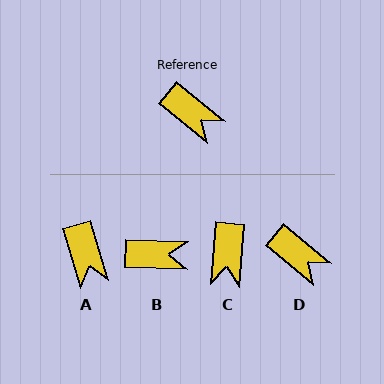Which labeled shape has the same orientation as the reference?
D.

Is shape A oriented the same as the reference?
No, it is off by about 34 degrees.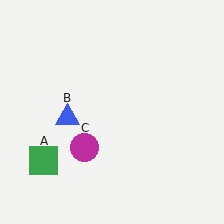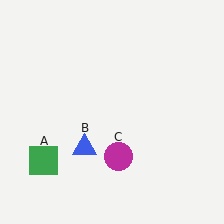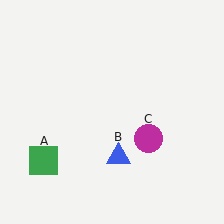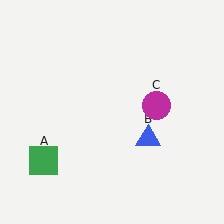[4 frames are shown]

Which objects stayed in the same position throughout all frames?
Green square (object A) remained stationary.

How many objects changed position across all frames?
2 objects changed position: blue triangle (object B), magenta circle (object C).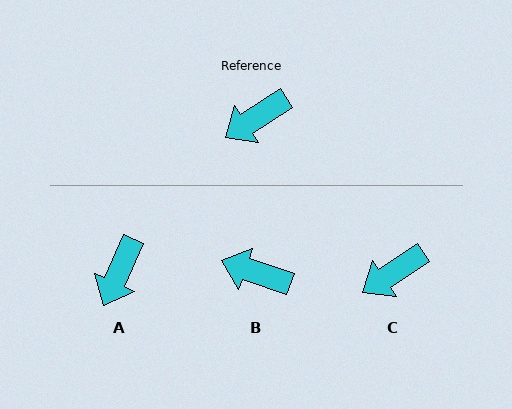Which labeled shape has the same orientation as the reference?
C.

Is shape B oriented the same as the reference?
No, it is off by about 52 degrees.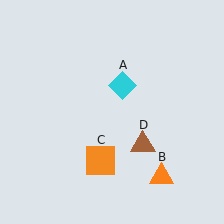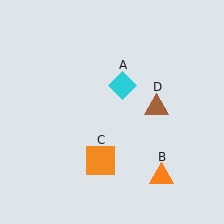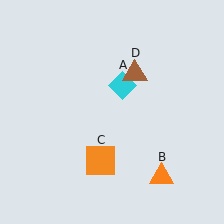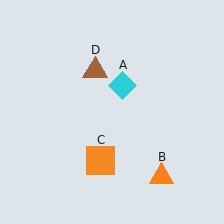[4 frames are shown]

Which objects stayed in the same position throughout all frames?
Cyan diamond (object A) and orange triangle (object B) and orange square (object C) remained stationary.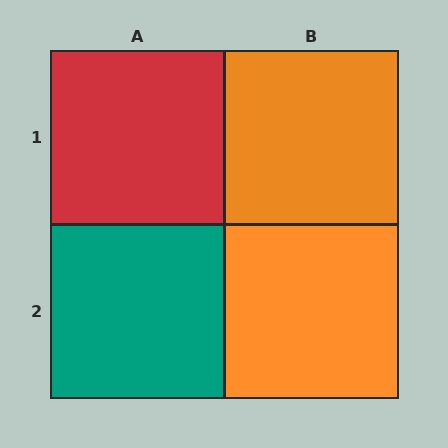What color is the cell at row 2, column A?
Teal.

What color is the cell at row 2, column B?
Orange.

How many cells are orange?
2 cells are orange.